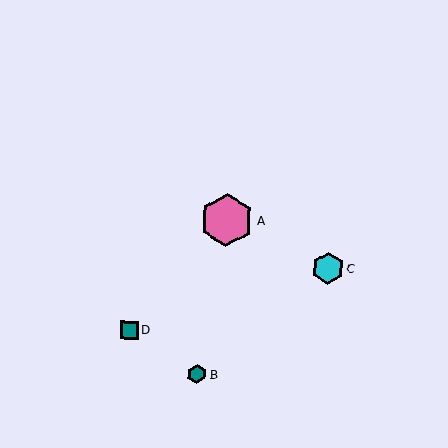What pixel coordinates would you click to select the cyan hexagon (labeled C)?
Click at (328, 268) to select the cyan hexagon C.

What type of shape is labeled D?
Shape D is a teal square.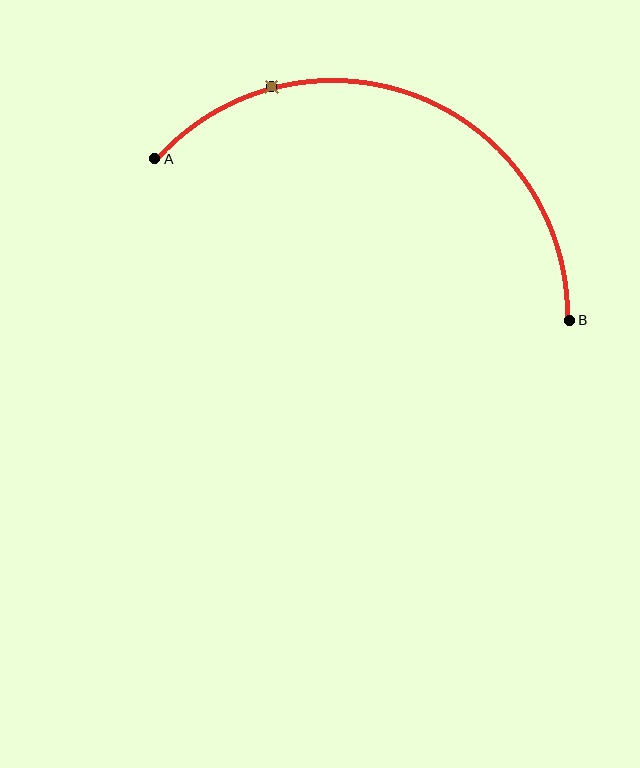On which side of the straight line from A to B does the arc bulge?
The arc bulges above the straight line connecting A and B.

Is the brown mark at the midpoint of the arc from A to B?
No. The brown mark lies on the arc but is closer to endpoint A. The arc midpoint would be at the point on the curve equidistant along the arc from both A and B.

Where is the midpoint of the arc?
The arc midpoint is the point on the curve farthest from the straight line joining A and B. It sits above that line.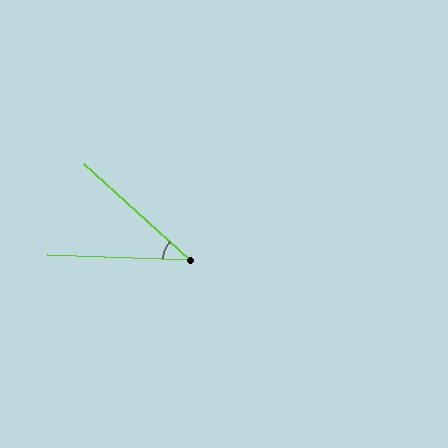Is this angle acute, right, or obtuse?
It is acute.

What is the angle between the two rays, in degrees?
Approximately 40 degrees.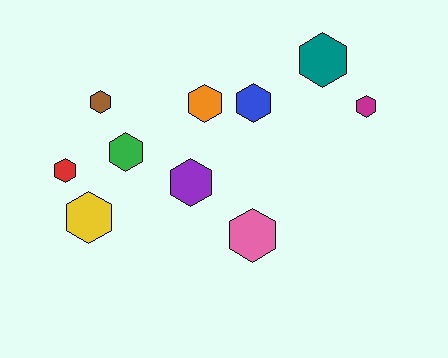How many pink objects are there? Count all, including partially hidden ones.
There is 1 pink object.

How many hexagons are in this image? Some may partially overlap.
There are 10 hexagons.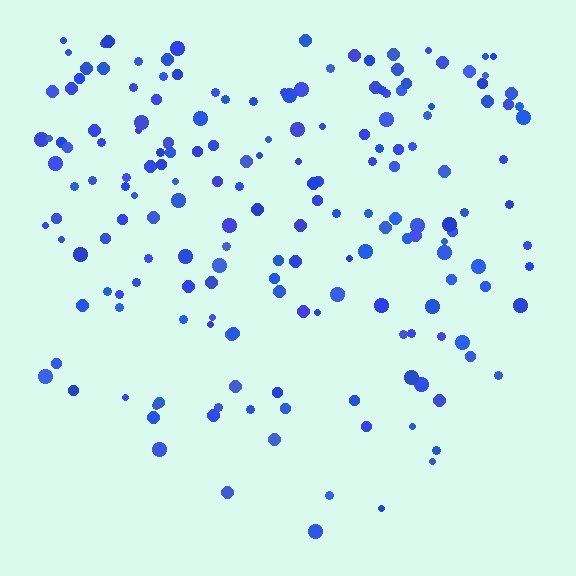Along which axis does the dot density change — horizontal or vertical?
Vertical.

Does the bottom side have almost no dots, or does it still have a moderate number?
Still a moderate number, just noticeably fewer than the top.